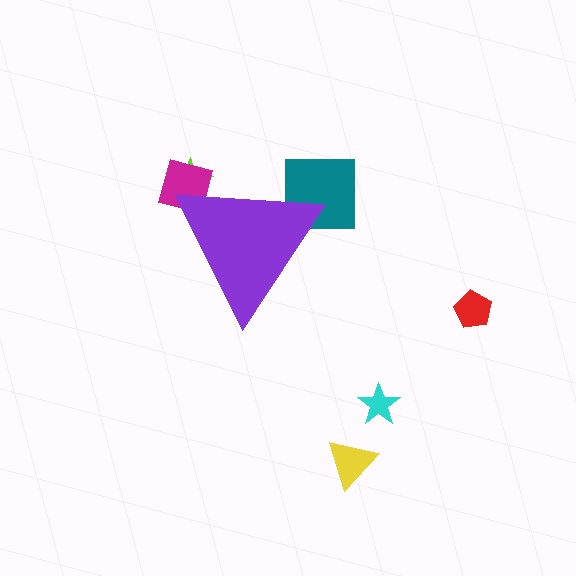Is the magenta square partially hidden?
Yes, the magenta square is partially hidden behind the purple triangle.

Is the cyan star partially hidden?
No, the cyan star is fully visible.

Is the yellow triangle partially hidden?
No, the yellow triangle is fully visible.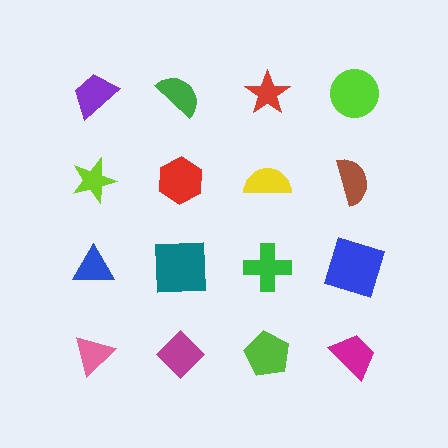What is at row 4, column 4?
A magenta trapezoid.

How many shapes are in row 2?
4 shapes.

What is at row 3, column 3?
A green cross.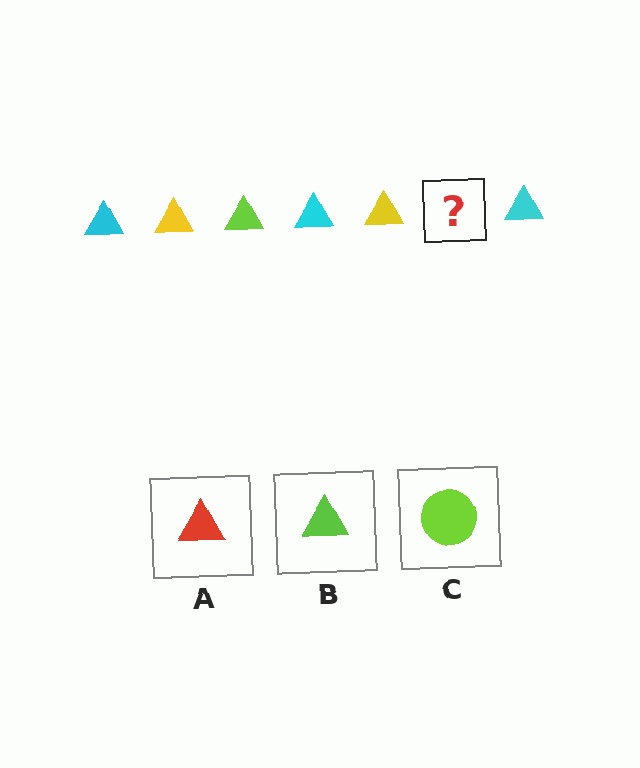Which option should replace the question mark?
Option B.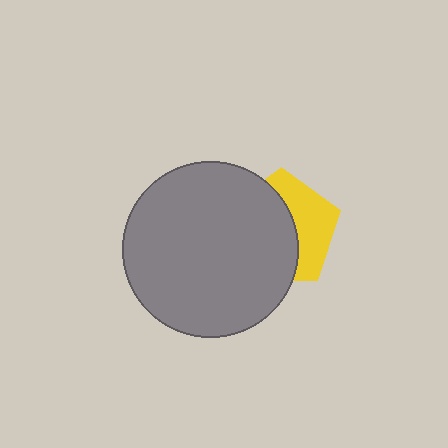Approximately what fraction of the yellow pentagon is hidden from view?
Roughly 60% of the yellow pentagon is hidden behind the gray circle.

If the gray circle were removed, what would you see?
You would see the complete yellow pentagon.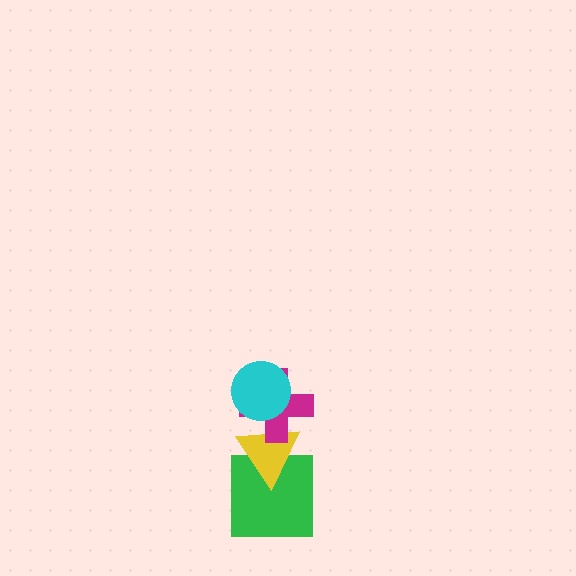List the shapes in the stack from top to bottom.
From top to bottom: the cyan circle, the magenta cross, the yellow triangle, the green square.